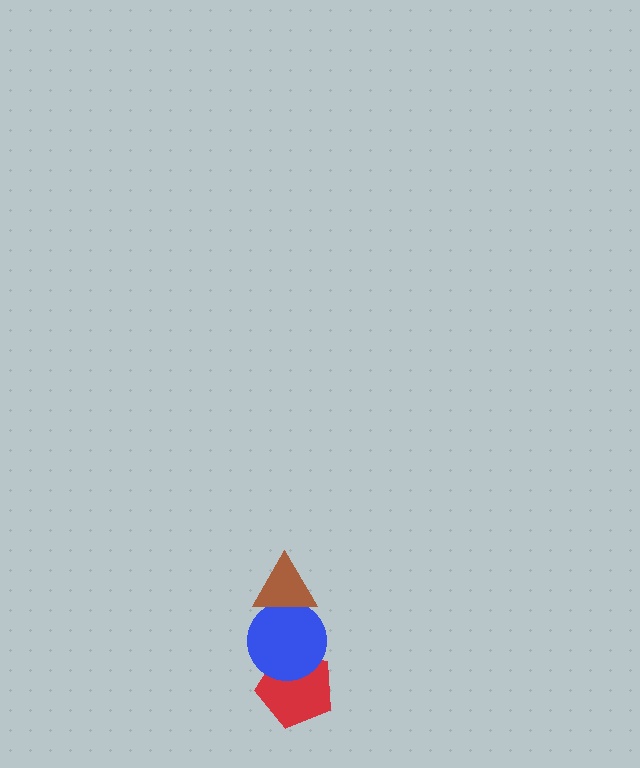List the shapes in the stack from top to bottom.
From top to bottom: the brown triangle, the blue circle, the red pentagon.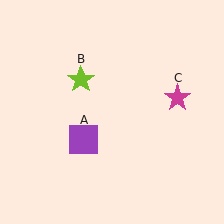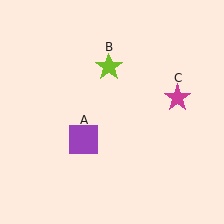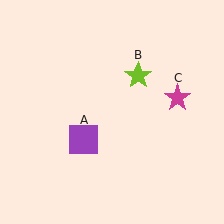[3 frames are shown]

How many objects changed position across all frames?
1 object changed position: lime star (object B).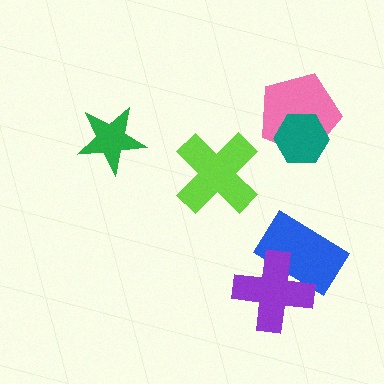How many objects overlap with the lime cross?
0 objects overlap with the lime cross.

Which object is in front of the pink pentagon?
The teal hexagon is in front of the pink pentagon.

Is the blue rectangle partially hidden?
Yes, it is partially covered by another shape.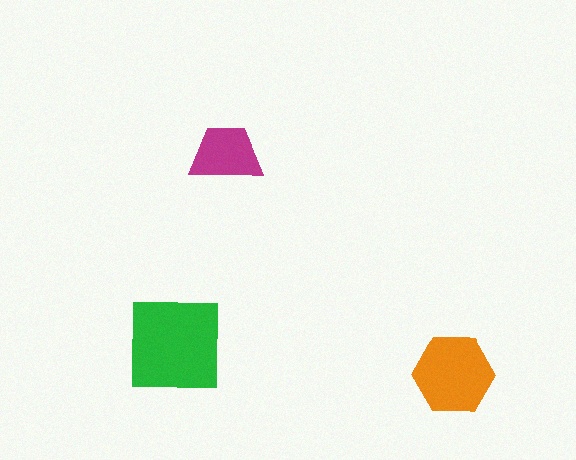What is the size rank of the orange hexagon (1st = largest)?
2nd.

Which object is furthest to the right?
The orange hexagon is rightmost.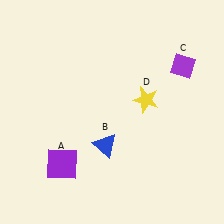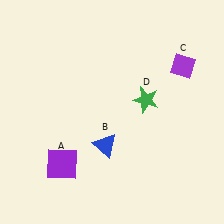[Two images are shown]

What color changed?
The star (D) changed from yellow in Image 1 to green in Image 2.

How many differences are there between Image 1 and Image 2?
There is 1 difference between the two images.